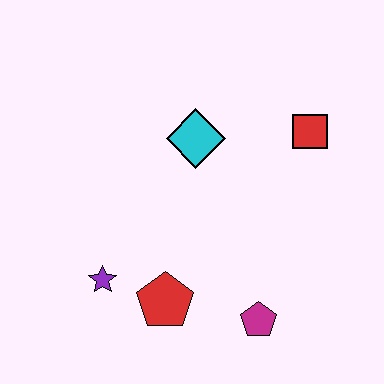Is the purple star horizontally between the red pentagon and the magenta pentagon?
No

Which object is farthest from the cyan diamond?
The magenta pentagon is farthest from the cyan diamond.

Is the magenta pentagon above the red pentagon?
No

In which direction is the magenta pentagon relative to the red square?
The magenta pentagon is below the red square.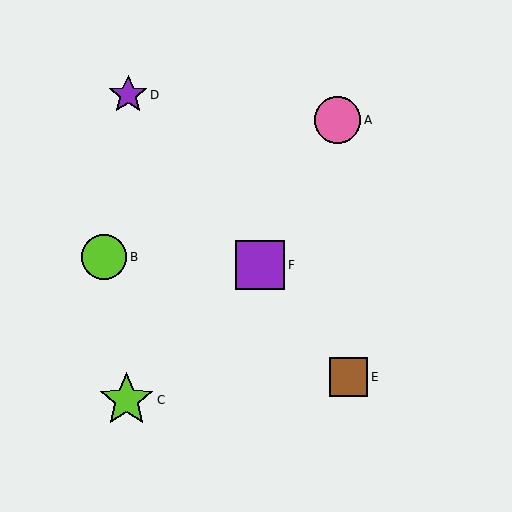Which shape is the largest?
The lime star (labeled C) is the largest.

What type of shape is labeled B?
Shape B is a lime circle.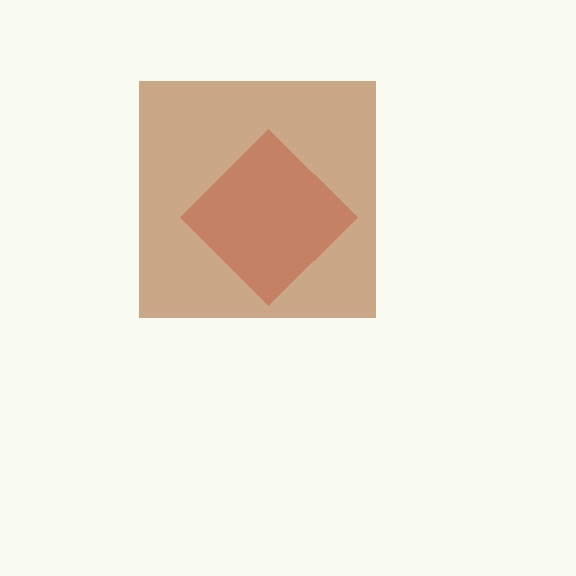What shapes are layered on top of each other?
The layered shapes are: a red diamond, a brown square.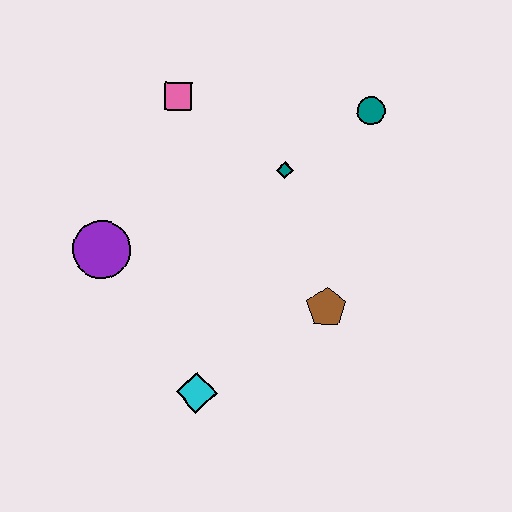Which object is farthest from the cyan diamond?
The teal circle is farthest from the cyan diamond.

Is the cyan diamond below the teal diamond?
Yes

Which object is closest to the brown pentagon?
The teal diamond is closest to the brown pentagon.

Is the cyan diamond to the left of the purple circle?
No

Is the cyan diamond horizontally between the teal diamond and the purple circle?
Yes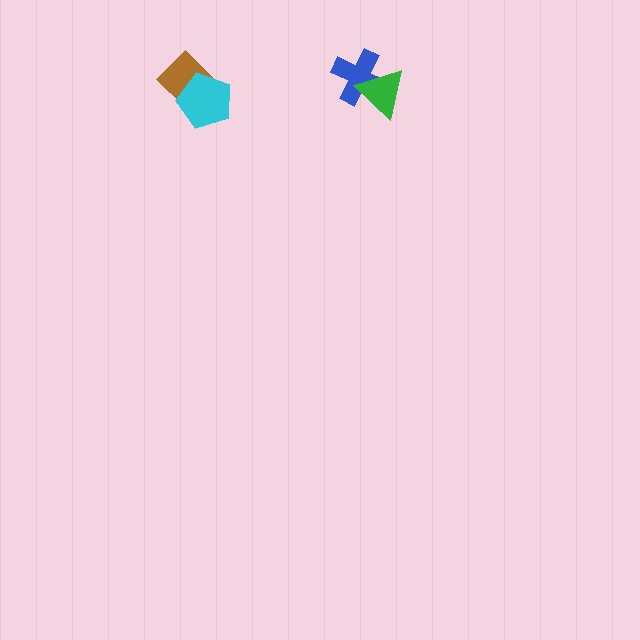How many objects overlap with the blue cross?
1 object overlaps with the blue cross.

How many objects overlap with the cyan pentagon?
1 object overlaps with the cyan pentagon.